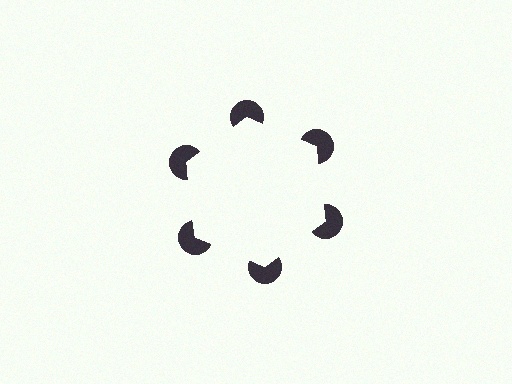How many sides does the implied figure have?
6 sides.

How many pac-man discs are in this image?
There are 6 — one at each vertex of the illusory hexagon.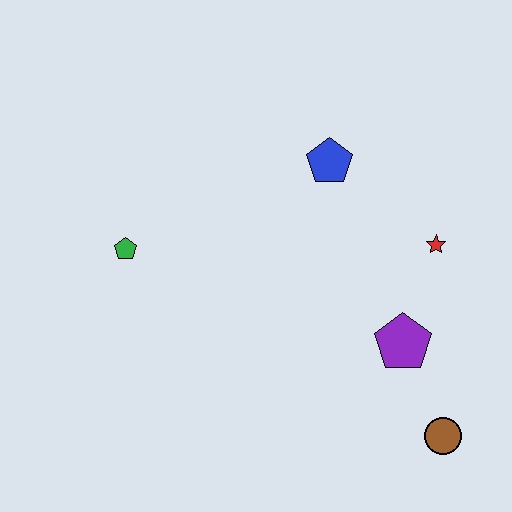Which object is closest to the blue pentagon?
The red star is closest to the blue pentagon.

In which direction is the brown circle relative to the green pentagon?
The brown circle is to the right of the green pentagon.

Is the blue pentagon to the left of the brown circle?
Yes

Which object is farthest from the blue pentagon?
The brown circle is farthest from the blue pentagon.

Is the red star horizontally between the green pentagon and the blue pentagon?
No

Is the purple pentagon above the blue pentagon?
No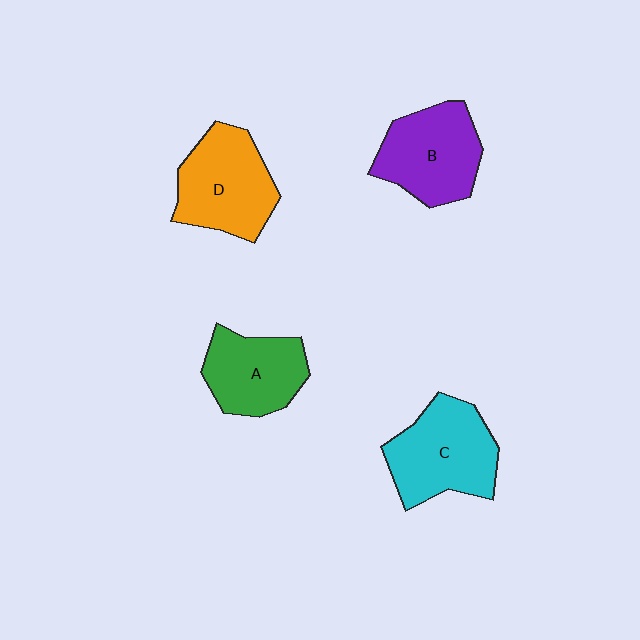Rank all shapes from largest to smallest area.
From largest to smallest: C (cyan), D (orange), B (purple), A (green).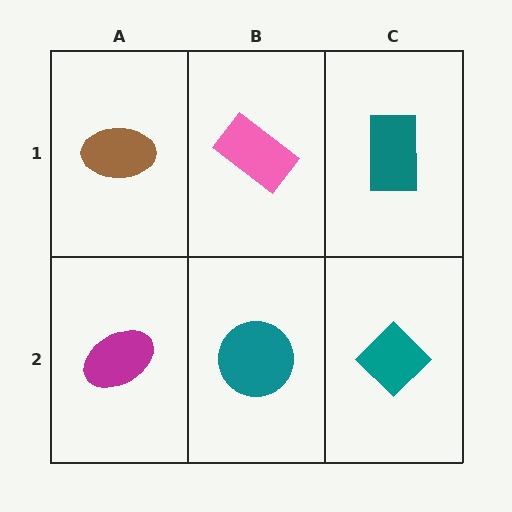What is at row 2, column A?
A magenta ellipse.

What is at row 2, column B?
A teal circle.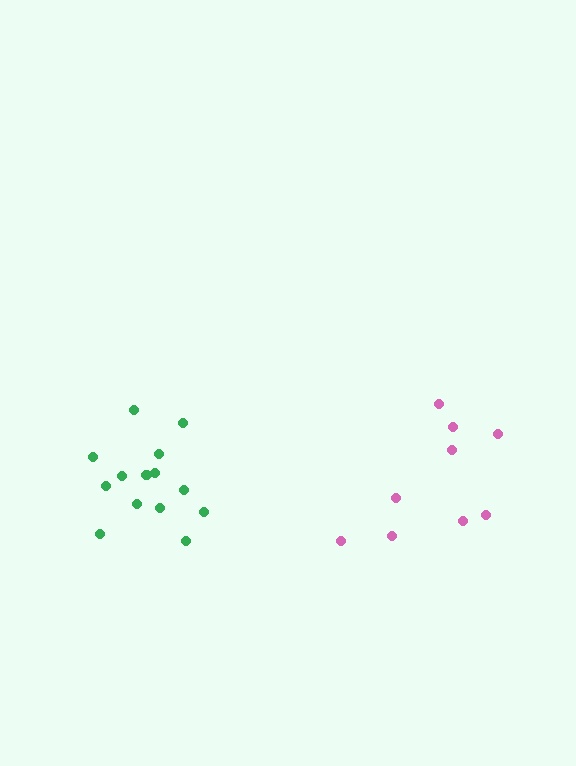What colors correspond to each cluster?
The clusters are colored: pink, green.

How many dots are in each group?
Group 1: 9 dots, Group 2: 14 dots (23 total).